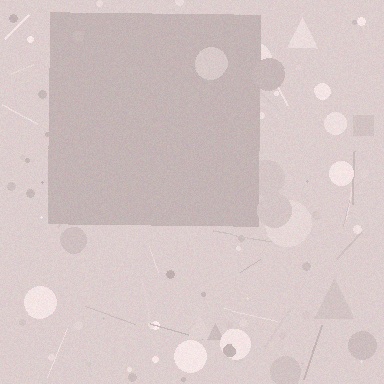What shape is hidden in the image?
A square is hidden in the image.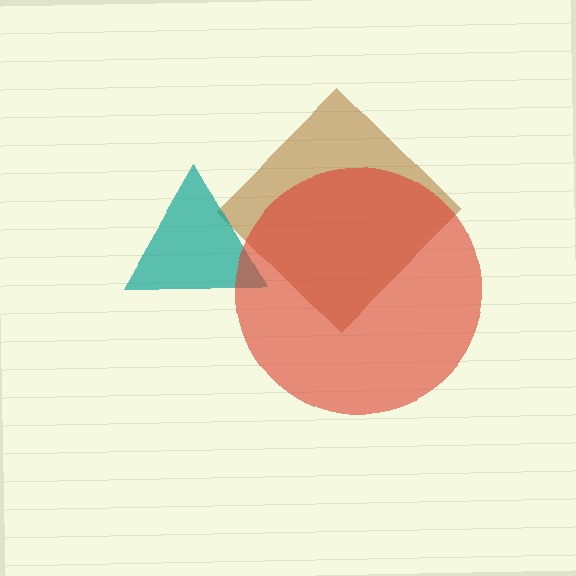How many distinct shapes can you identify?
There are 3 distinct shapes: a brown diamond, a teal triangle, a red circle.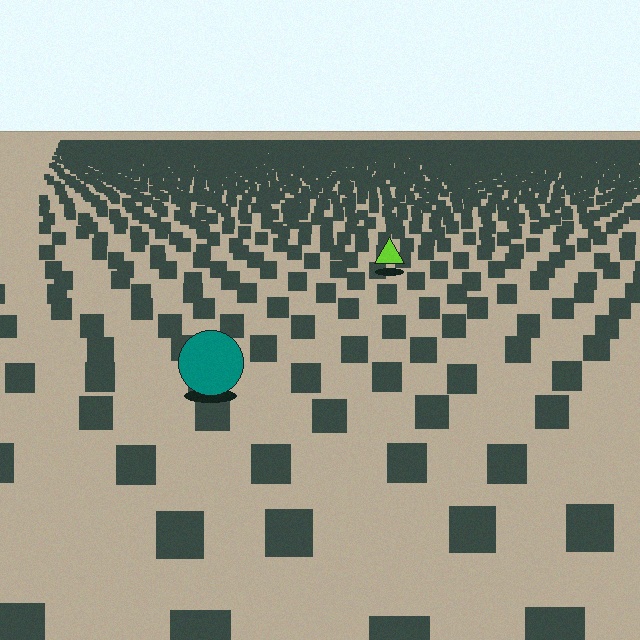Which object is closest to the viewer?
The teal circle is closest. The texture marks near it are larger and more spread out.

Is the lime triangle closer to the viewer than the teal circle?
No. The teal circle is closer — you can tell from the texture gradient: the ground texture is coarser near it.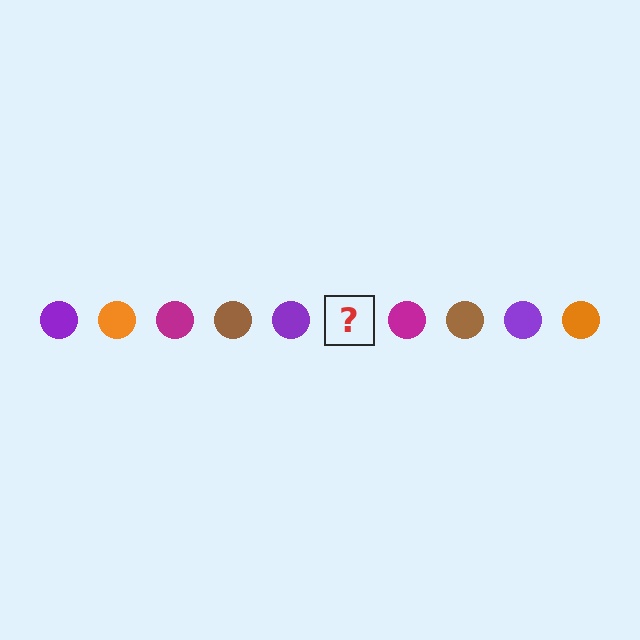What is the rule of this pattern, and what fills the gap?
The rule is that the pattern cycles through purple, orange, magenta, brown circles. The gap should be filled with an orange circle.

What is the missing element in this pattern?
The missing element is an orange circle.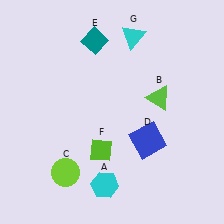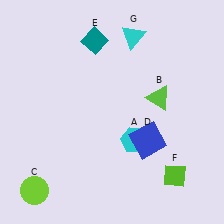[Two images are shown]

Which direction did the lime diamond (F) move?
The lime diamond (F) moved right.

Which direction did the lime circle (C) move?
The lime circle (C) moved left.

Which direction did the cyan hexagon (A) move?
The cyan hexagon (A) moved up.